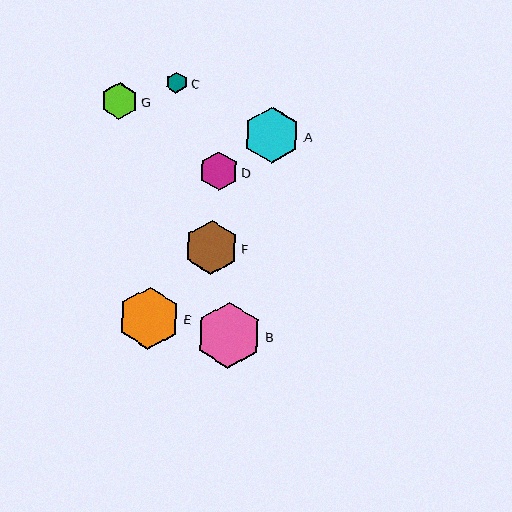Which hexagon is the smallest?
Hexagon C is the smallest with a size of approximately 21 pixels.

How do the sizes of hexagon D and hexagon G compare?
Hexagon D and hexagon G are approximately the same size.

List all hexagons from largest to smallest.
From largest to smallest: B, E, A, F, D, G, C.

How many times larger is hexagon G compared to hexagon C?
Hexagon G is approximately 1.8 times the size of hexagon C.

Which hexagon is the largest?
Hexagon B is the largest with a size of approximately 66 pixels.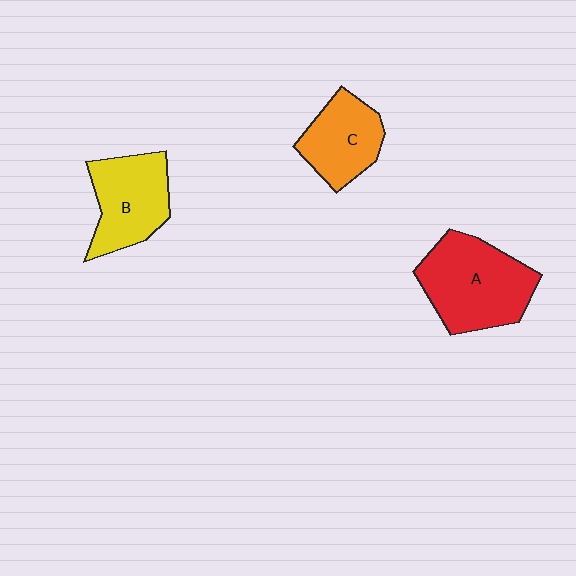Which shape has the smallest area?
Shape C (orange).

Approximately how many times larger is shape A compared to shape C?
Approximately 1.5 times.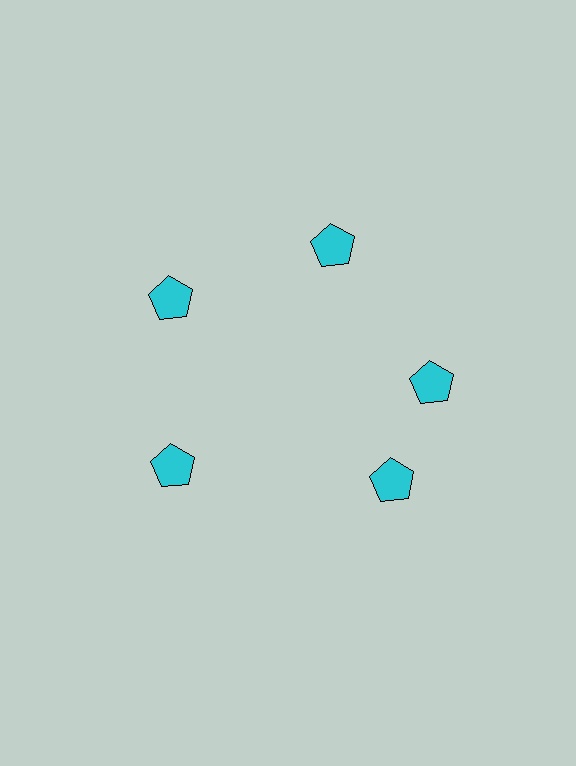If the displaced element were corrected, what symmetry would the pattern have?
It would have 5-fold rotational symmetry — the pattern would map onto itself every 72 degrees.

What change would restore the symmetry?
The symmetry would be restored by rotating it back into even spacing with its neighbors so that all 5 pentagons sit at equal angles and equal distance from the center.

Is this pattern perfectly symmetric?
No. The 5 cyan pentagons are arranged in a ring, but one element near the 5 o'clock position is rotated out of alignment along the ring, breaking the 5-fold rotational symmetry.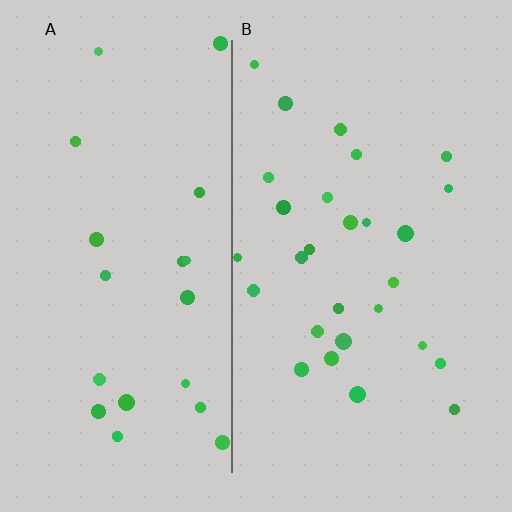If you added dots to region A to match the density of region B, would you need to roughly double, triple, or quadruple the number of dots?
Approximately double.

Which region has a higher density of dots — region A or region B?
B (the right).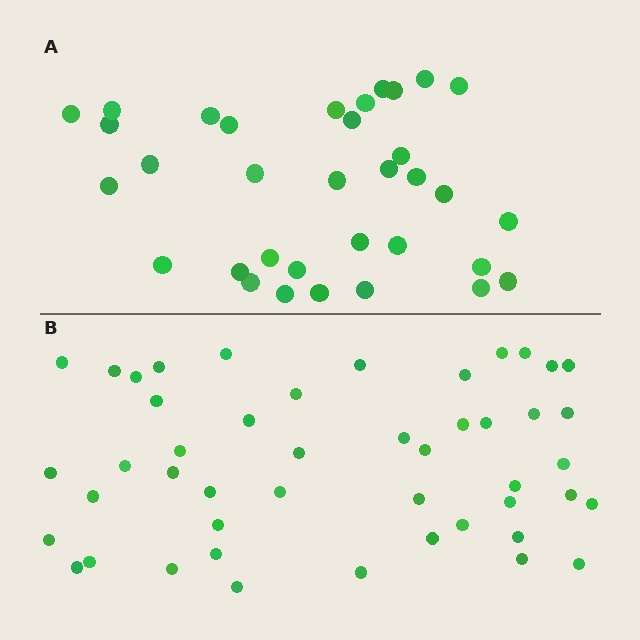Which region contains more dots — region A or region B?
Region B (the bottom region) has more dots.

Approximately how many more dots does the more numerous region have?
Region B has approximately 15 more dots than region A.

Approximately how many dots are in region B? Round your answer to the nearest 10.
About 50 dots. (The exact count is 47, which rounds to 50.)